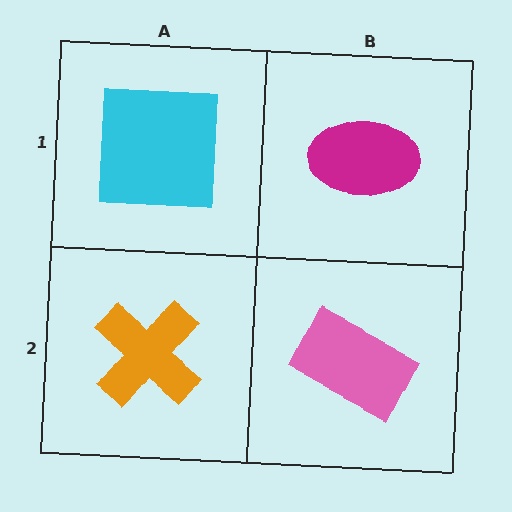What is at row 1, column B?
A magenta ellipse.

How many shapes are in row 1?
2 shapes.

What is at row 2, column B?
A pink rectangle.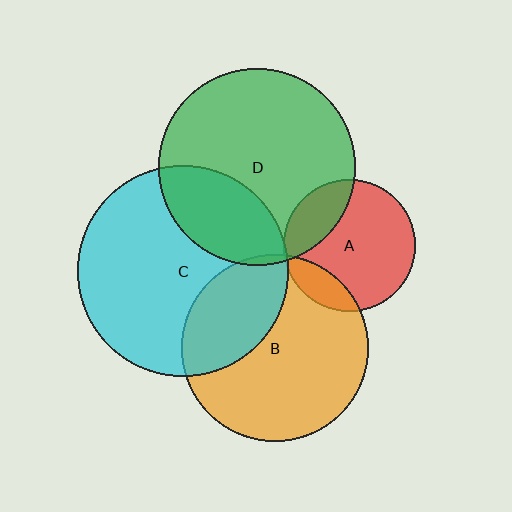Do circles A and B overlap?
Yes.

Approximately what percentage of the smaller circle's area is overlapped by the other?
Approximately 15%.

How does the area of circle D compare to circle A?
Approximately 2.2 times.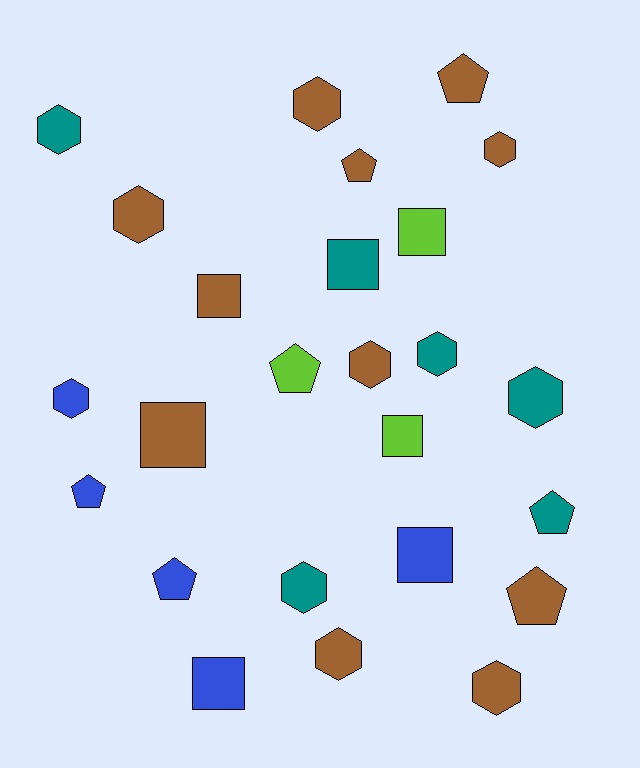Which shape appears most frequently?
Hexagon, with 11 objects.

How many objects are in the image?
There are 25 objects.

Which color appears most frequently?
Brown, with 11 objects.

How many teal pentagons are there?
There is 1 teal pentagon.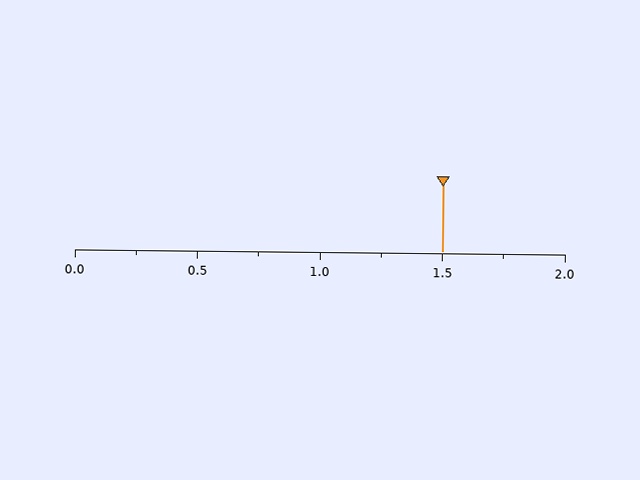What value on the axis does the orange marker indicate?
The marker indicates approximately 1.5.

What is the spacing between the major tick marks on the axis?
The major ticks are spaced 0.5 apart.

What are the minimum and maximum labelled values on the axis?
The axis runs from 0.0 to 2.0.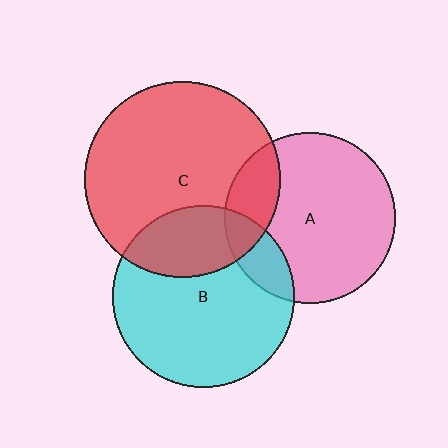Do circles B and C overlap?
Yes.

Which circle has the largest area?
Circle C (red).